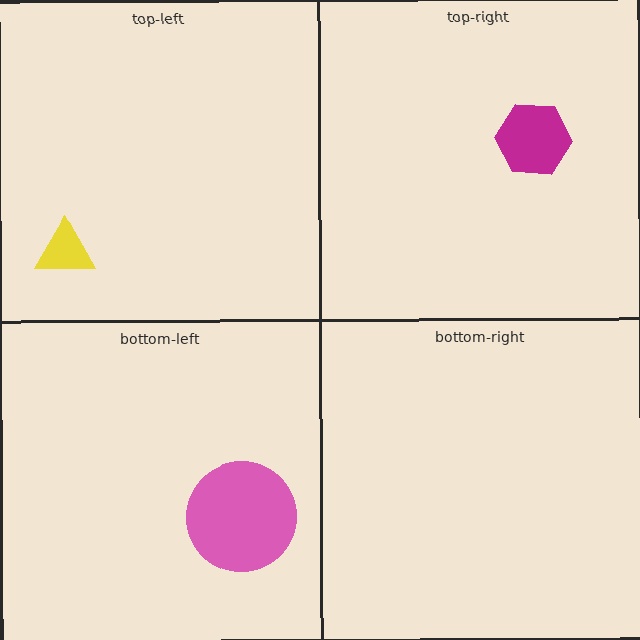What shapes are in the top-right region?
The magenta hexagon.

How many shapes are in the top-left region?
1.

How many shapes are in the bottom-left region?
1.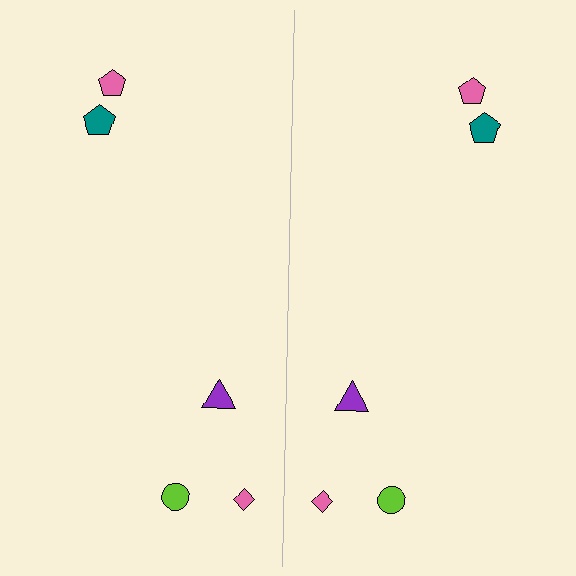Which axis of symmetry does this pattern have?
The pattern has a vertical axis of symmetry running through the center of the image.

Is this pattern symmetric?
Yes, this pattern has bilateral (reflection) symmetry.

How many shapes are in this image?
There are 10 shapes in this image.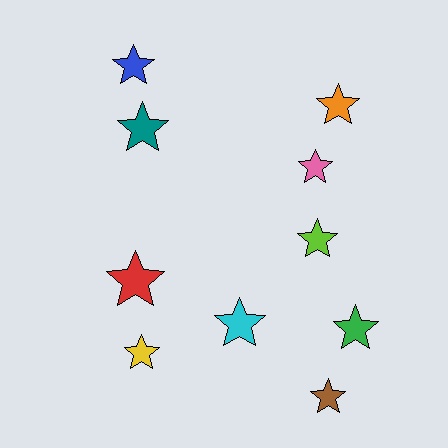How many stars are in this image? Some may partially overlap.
There are 10 stars.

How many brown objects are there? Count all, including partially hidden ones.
There is 1 brown object.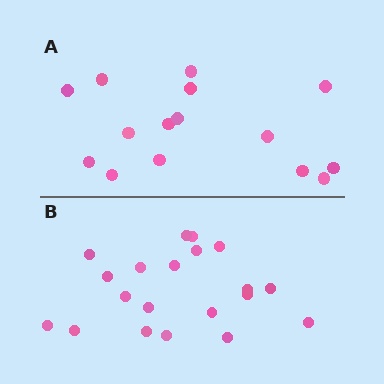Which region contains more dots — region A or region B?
Region B (the bottom region) has more dots.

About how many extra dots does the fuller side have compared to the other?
Region B has about 5 more dots than region A.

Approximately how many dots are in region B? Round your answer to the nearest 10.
About 20 dots.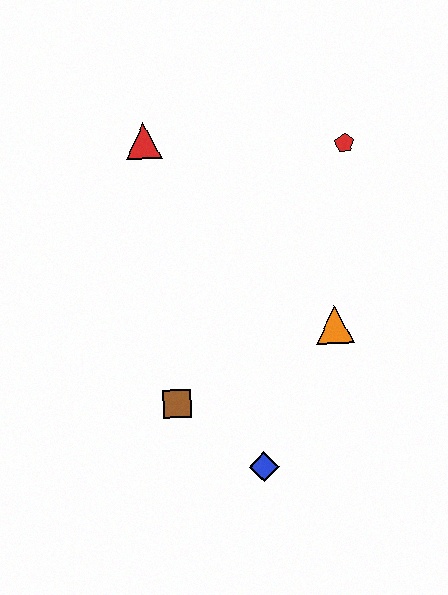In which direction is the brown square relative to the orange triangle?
The brown square is to the left of the orange triangle.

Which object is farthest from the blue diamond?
The red triangle is farthest from the blue diamond.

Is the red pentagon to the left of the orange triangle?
No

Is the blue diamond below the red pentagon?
Yes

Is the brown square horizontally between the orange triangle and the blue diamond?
No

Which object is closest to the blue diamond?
The brown square is closest to the blue diamond.